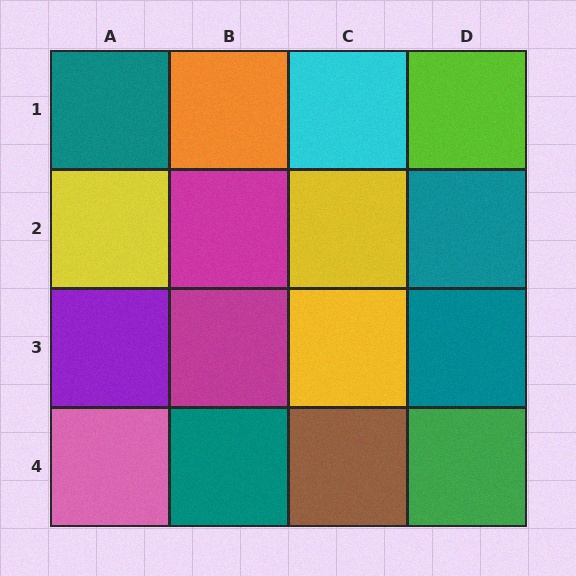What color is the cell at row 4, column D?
Green.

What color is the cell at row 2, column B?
Magenta.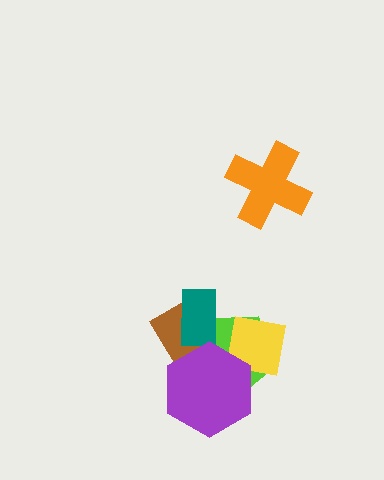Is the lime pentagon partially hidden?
Yes, it is partially covered by another shape.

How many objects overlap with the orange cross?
0 objects overlap with the orange cross.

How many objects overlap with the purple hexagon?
3 objects overlap with the purple hexagon.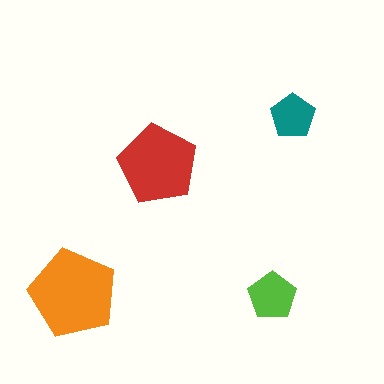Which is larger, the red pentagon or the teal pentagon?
The red one.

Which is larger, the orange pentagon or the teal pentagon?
The orange one.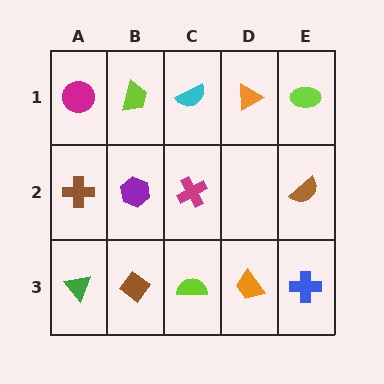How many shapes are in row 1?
5 shapes.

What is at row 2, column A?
A brown cross.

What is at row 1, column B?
A lime trapezoid.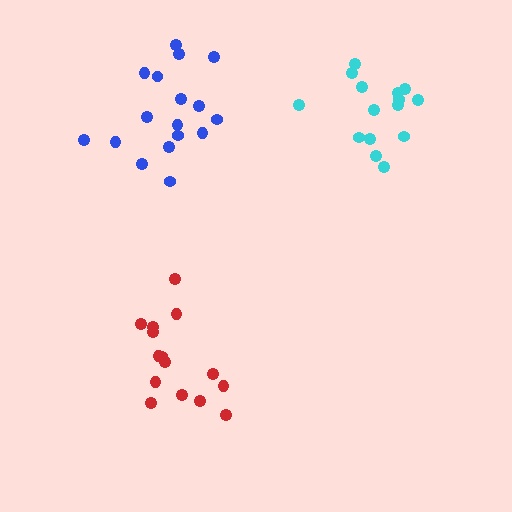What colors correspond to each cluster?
The clusters are colored: cyan, blue, red.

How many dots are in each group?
Group 1: 15 dots, Group 2: 17 dots, Group 3: 15 dots (47 total).